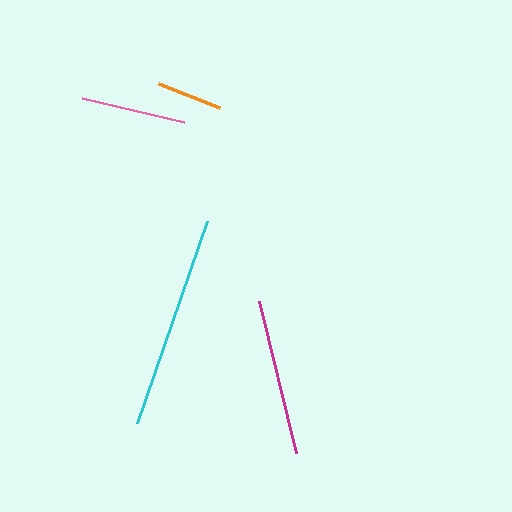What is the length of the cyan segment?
The cyan segment is approximately 213 pixels long.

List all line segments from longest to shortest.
From longest to shortest: cyan, magenta, pink, orange.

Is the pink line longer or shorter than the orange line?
The pink line is longer than the orange line.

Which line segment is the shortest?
The orange line is the shortest at approximately 65 pixels.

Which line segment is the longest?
The cyan line is the longest at approximately 213 pixels.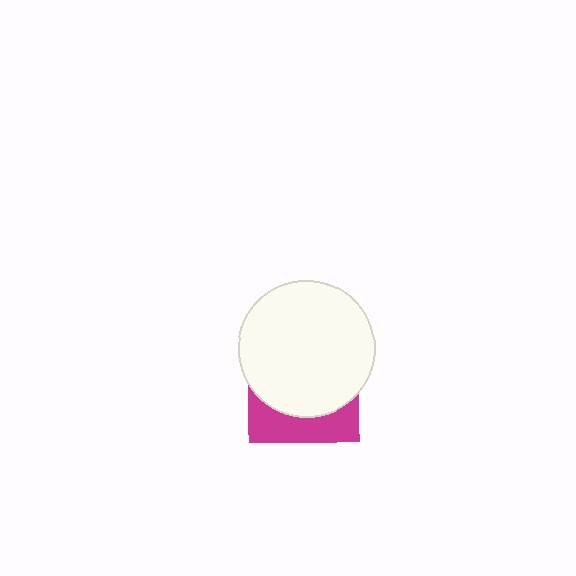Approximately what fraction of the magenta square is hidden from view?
Roughly 70% of the magenta square is hidden behind the white circle.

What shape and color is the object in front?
The object in front is a white circle.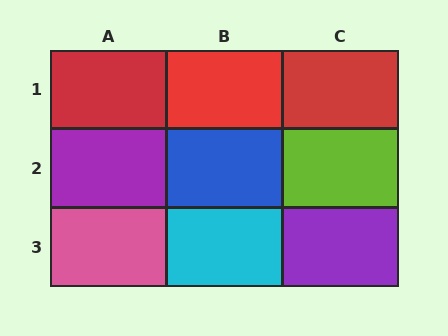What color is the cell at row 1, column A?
Red.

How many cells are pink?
1 cell is pink.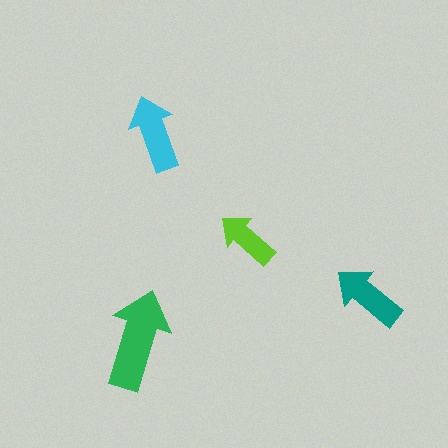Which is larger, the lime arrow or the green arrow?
The green one.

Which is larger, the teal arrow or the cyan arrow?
The cyan one.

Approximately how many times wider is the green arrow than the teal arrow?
About 1.5 times wider.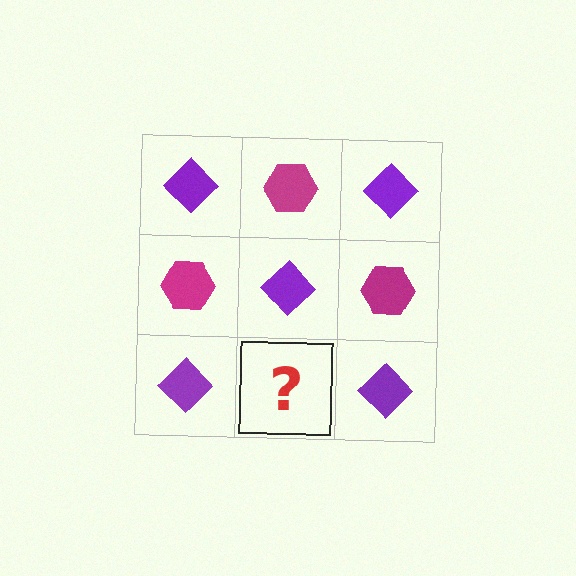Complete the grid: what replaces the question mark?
The question mark should be replaced with a magenta hexagon.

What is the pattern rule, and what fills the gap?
The rule is that it alternates purple diamond and magenta hexagon in a checkerboard pattern. The gap should be filled with a magenta hexagon.